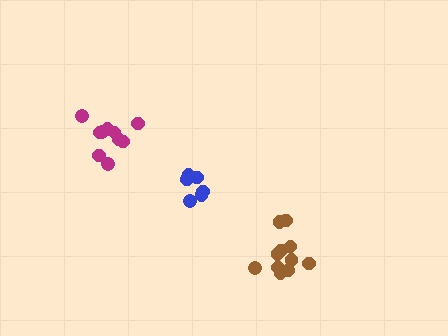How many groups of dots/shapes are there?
There are 3 groups.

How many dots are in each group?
Group 1: 7 dots, Group 2: 11 dots, Group 3: 10 dots (28 total).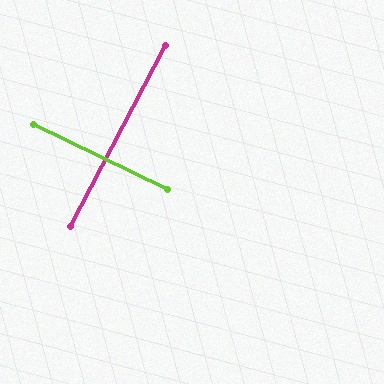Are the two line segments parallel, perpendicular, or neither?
Perpendicular — they meet at approximately 88°.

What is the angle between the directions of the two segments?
Approximately 88 degrees.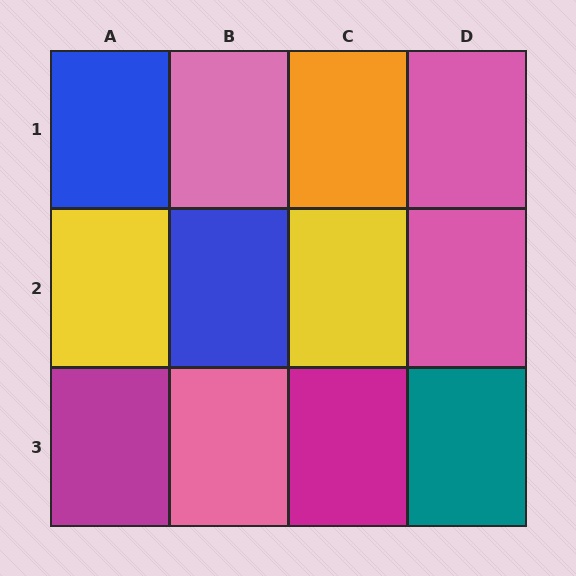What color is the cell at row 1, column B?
Pink.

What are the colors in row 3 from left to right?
Magenta, pink, magenta, teal.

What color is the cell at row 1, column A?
Blue.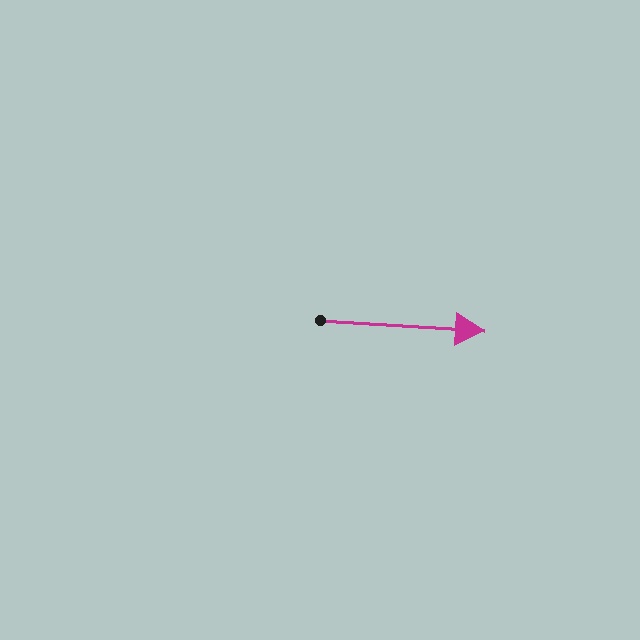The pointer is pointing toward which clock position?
Roughly 3 o'clock.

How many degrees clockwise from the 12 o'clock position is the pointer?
Approximately 94 degrees.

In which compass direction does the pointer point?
East.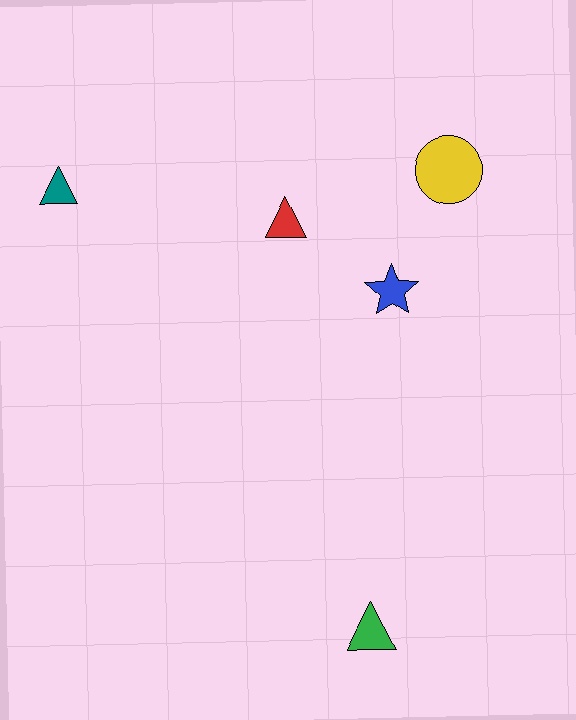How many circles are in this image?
There is 1 circle.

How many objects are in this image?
There are 5 objects.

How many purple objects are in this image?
There are no purple objects.